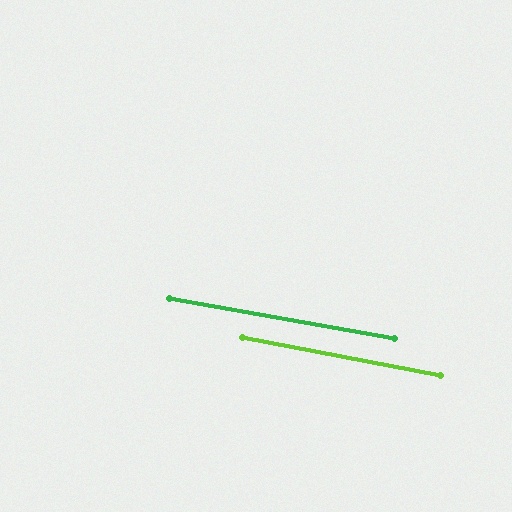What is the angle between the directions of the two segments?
Approximately 1 degree.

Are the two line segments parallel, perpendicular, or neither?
Parallel — their directions differ by only 0.8°.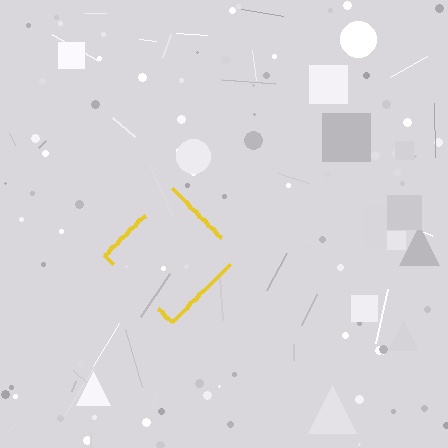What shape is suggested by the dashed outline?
The dashed outline suggests a diamond.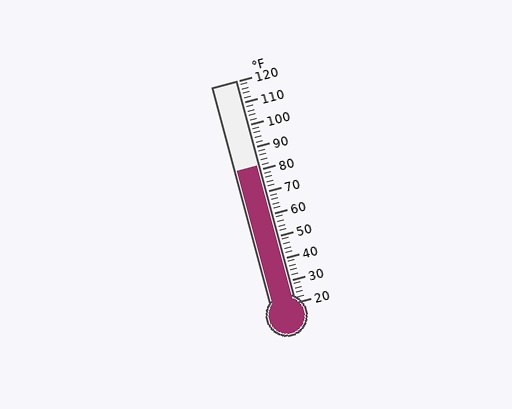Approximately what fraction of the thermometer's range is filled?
The thermometer is filled to approximately 60% of its range.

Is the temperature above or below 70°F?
The temperature is above 70°F.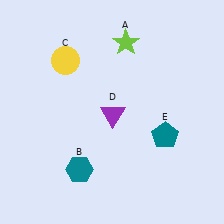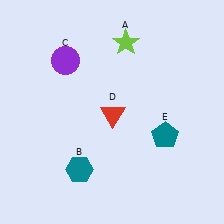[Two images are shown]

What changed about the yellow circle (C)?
In Image 1, C is yellow. In Image 2, it changed to purple.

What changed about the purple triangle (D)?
In Image 1, D is purple. In Image 2, it changed to red.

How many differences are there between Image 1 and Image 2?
There are 2 differences between the two images.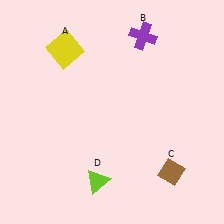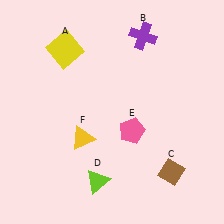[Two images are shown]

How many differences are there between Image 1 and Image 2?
There are 2 differences between the two images.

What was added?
A pink pentagon (E), a yellow triangle (F) were added in Image 2.